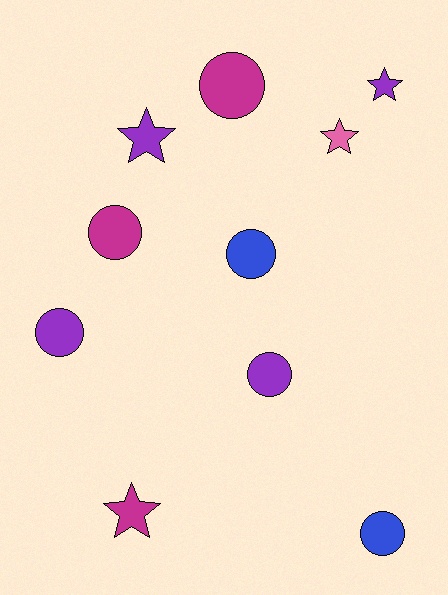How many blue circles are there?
There are 2 blue circles.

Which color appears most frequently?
Purple, with 4 objects.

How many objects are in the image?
There are 10 objects.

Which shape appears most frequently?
Circle, with 6 objects.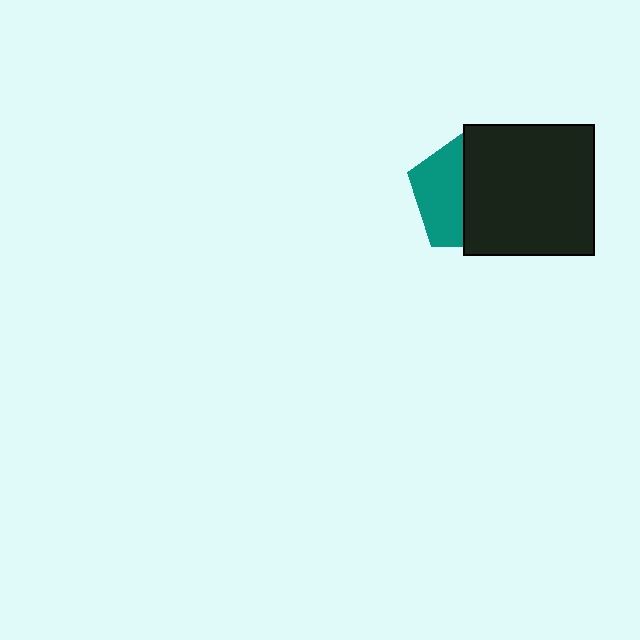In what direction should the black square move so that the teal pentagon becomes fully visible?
The black square should move right. That is the shortest direction to clear the overlap and leave the teal pentagon fully visible.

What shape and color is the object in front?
The object in front is a black square.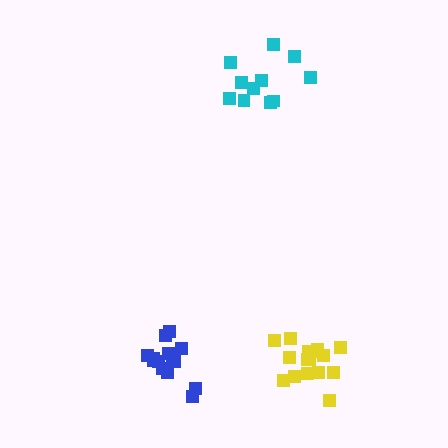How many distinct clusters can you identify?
There are 3 distinct clusters.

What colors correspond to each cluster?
The clusters are colored: blue, yellow, cyan.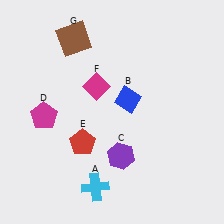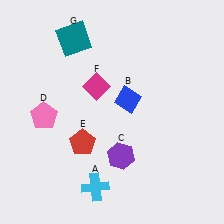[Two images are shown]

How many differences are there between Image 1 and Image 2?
There are 2 differences between the two images.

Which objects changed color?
D changed from magenta to pink. G changed from brown to teal.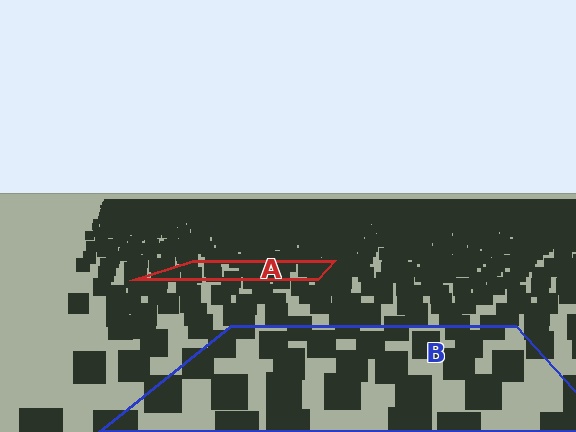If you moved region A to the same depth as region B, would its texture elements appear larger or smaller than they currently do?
They would appear larger. At a closer depth, the same texture elements are projected at a bigger on-screen size.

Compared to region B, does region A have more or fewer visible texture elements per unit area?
Region A has more texture elements per unit area — they are packed more densely because it is farther away.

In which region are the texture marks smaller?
The texture marks are smaller in region A, because it is farther away.